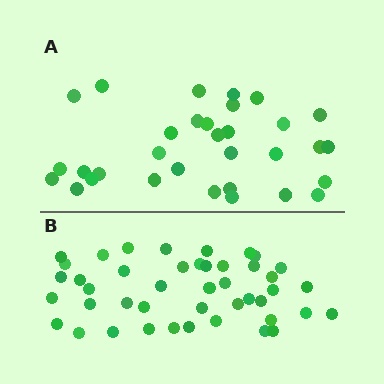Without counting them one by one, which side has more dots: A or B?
Region B (the bottom region) has more dots.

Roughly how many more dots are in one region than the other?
Region B has roughly 12 or so more dots than region A.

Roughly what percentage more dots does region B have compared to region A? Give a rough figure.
About 40% more.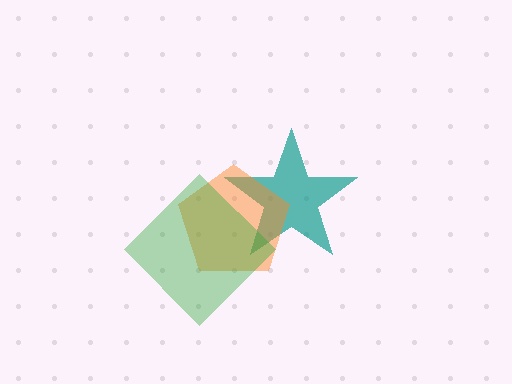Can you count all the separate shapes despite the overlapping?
Yes, there are 3 separate shapes.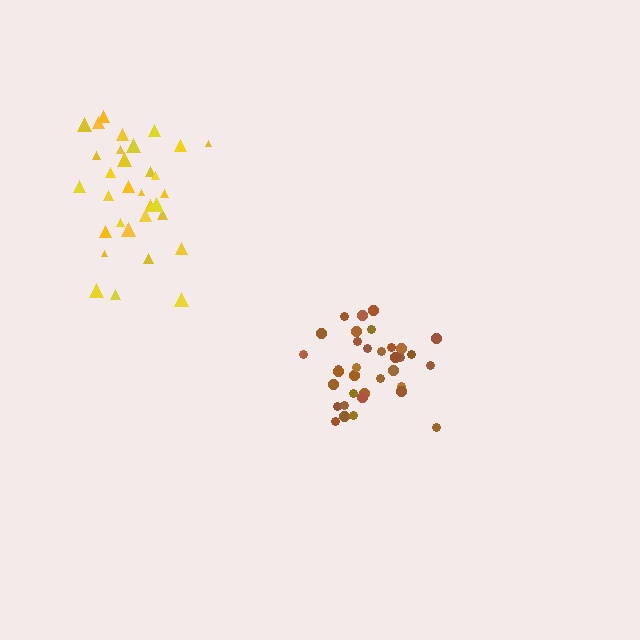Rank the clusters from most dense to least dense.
brown, yellow.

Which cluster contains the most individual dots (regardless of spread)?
Brown (35).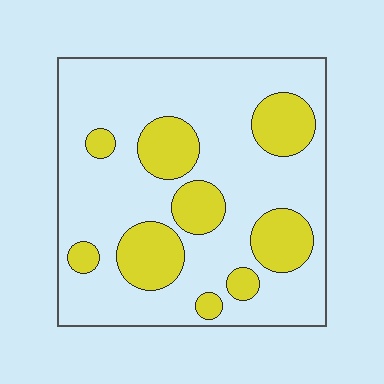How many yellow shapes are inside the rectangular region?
9.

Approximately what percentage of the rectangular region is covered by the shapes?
Approximately 25%.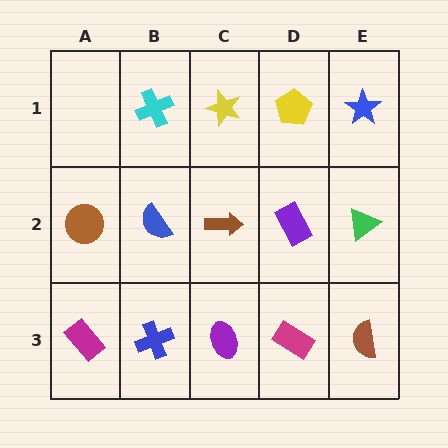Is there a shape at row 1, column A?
No, that cell is empty.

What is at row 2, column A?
A brown circle.